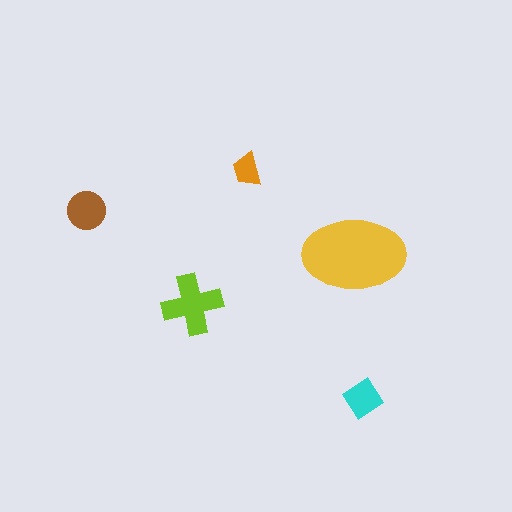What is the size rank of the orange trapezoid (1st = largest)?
5th.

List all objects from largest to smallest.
The yellow ellipse, the lime cross, the brown circle, the cyan diamond, the orange trapezoid.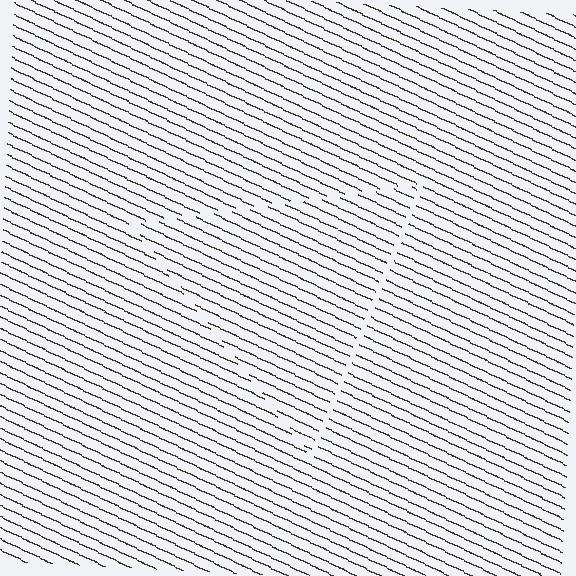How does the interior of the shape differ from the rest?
The interior of the shape contains the same grating, shifted by half a period — the contour is defined by the phase discontinuity where line-ends from the inner and outer gratings abut.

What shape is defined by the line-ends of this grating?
An illusory triangle. The interior of the shape contains the same grating, shifted by half a period — the contour is defined by the phase discontinuity where line-ends from the inner and outer gratings abut.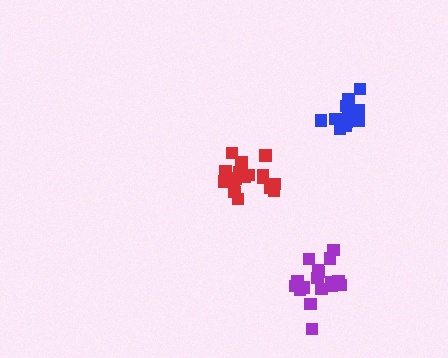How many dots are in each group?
Group 1: 15 dots, Group 2: 18 dots, Group 3: 18 dots (51 total).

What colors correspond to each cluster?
The clusters are colored: blue, red, purple.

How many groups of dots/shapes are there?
There are 3 groups.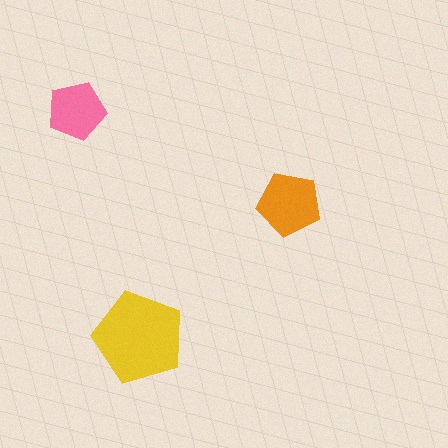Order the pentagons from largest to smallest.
the yellow one, the orange one, the pink one.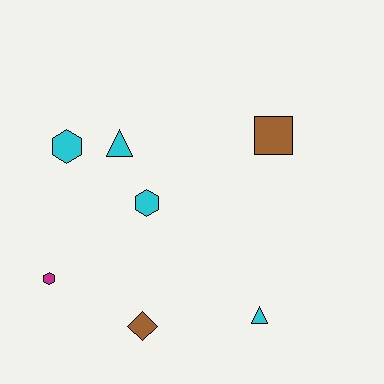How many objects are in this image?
There are 7 objects.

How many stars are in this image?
There are no stars.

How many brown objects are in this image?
There are 2 brown objects.